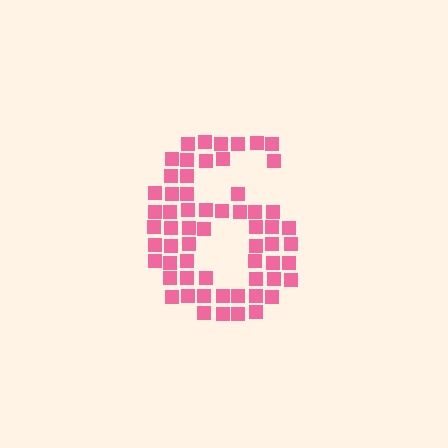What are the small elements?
The small elements are squares.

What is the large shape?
The large shape is the digit 6.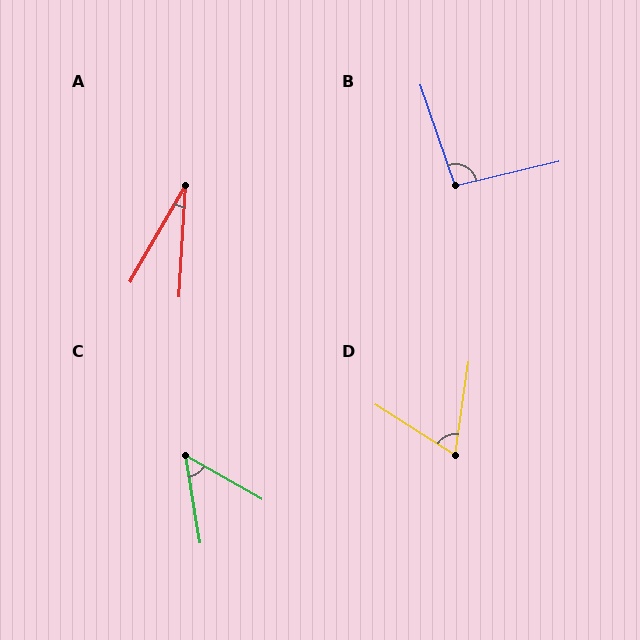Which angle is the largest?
B, at approximately 96 degrees.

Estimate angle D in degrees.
Approximately 66 degrees.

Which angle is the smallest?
A, at approximately 27 degrees.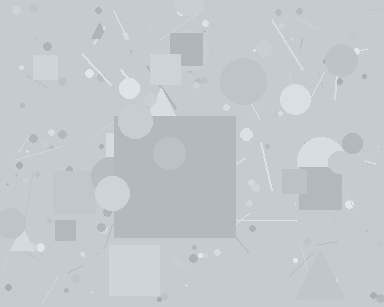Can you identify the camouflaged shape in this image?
The camouflaged shape is a square.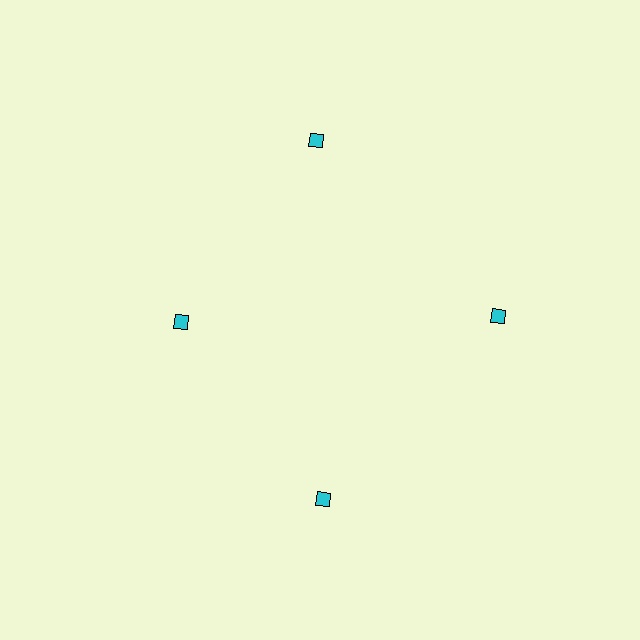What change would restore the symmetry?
The symmetry would be restored by moving it outward, back onto the ring so that all 4 diamonds sit at equal angles and equal distance from the center.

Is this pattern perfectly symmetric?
No. The 4 cyan diamonds are arranged in a ring, but one element near the 9 o'clock position is pulled inward toward the center, breaking the 4-fold rotational symmetry.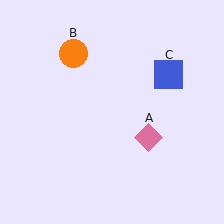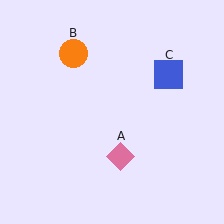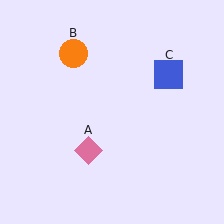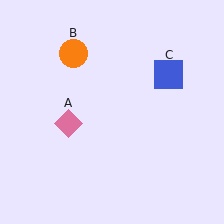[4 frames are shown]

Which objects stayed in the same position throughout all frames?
Orange circle (object B) and blue square (object C) remained stationary.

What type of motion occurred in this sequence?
The pink diamond (object A) rotated clockwise around the center of the scene.